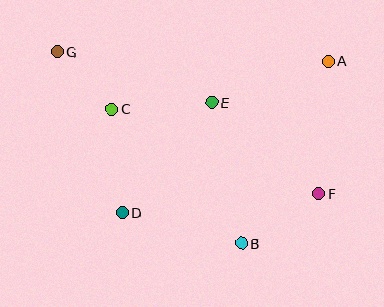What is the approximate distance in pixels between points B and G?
The distance between B and G is approximately 266 pixels.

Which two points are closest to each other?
Points C and G are closest to each other.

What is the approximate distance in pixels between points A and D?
The distance between A and D is approximately 255 pixels.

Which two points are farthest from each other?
Points F and G are farthest from each other.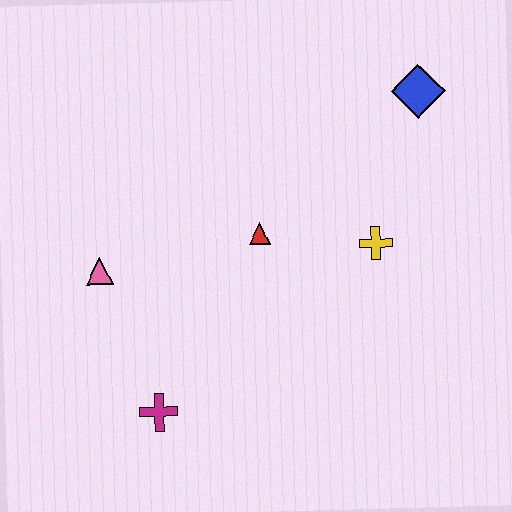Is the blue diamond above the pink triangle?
Yes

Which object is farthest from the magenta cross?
The blue diamond is farthest from the magenta cross.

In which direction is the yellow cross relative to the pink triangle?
The yellow cross is to the right of the pink triangle.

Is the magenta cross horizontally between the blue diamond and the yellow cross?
No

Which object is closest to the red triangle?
The yellow cross is closest to the red triangle.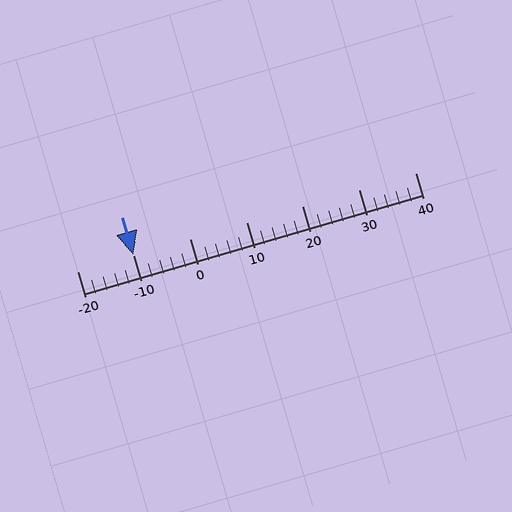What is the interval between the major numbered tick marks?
The major tick marks are spaced 10 units apart.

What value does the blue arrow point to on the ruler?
The blue arrow points to approximately -10.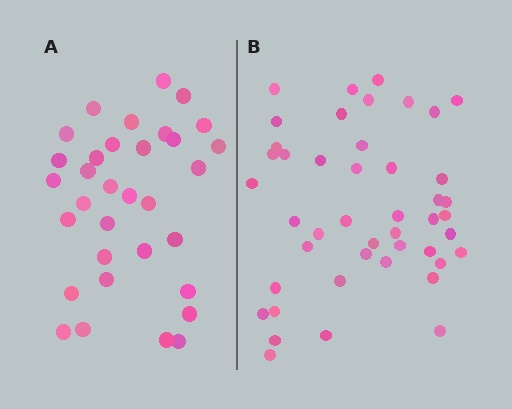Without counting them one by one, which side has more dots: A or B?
Region B (the right region) has more dots.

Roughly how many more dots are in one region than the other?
Region B has roughly 12 or so more dots than region A.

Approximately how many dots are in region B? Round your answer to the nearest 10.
About 40 dots. (The exact count is 45, which rounds to 40.)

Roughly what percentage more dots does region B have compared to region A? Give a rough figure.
About 35% more.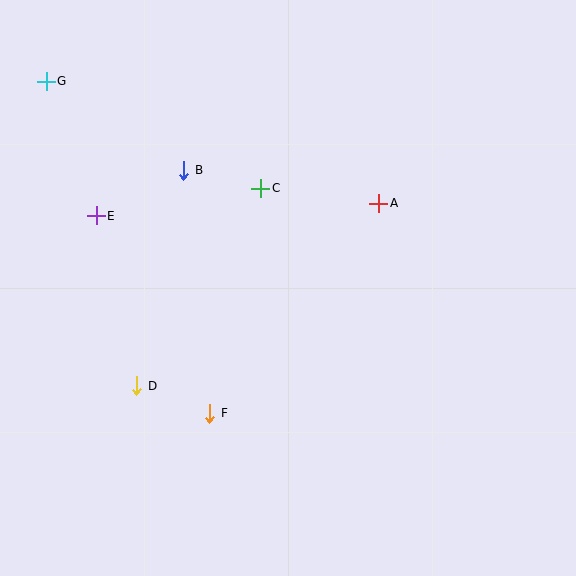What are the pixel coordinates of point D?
Point D is at (137, 386).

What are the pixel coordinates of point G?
Point G is at (46, 81).